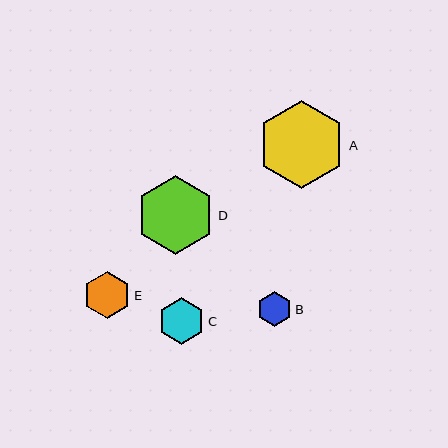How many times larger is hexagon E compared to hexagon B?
Hexagon E is approximately 1.3 times the size of hexagon B.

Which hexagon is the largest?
Hexagon A is the largest with a size of approximately 88 pixels.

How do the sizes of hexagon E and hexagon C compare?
Hexagon E and hexagon C are approximately the same size.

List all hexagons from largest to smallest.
From largest to smallest: A, D, E, C, B.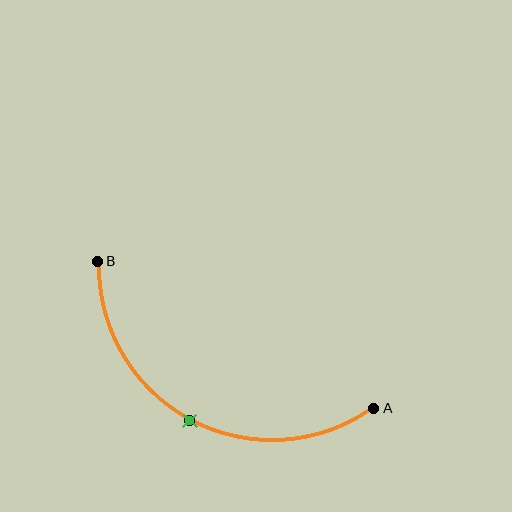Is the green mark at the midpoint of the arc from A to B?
Yes. The green mark lies on the arc at equal arc-length from both A and B — it is the arc midpoint.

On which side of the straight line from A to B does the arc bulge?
The arc bulges below the straight line connecting A and B.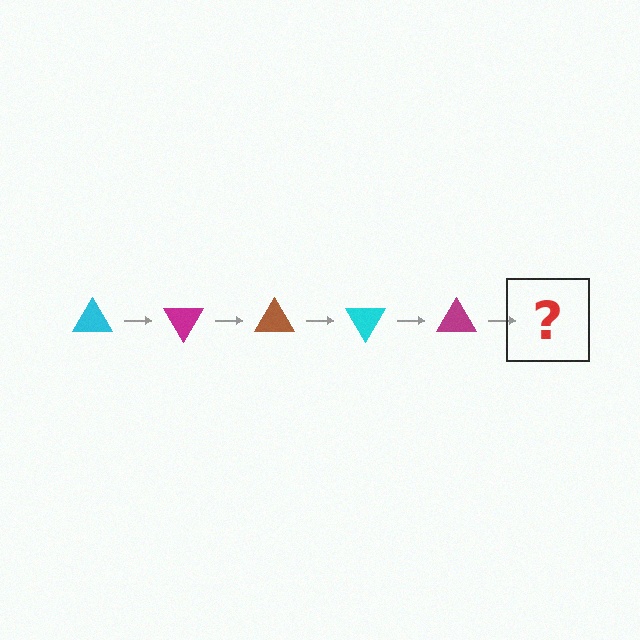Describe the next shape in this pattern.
It should be a brown triangle, rotated 300 degrees from the start.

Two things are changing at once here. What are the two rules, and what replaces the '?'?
The two rules are that it rotates 60 degrees each step and the color cycles through cyan, magenta, and brown. The '?' should be a brown triangle, rotated 300 degrees from the start.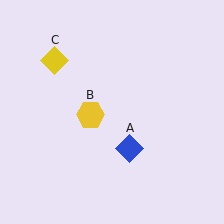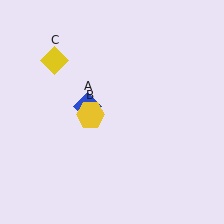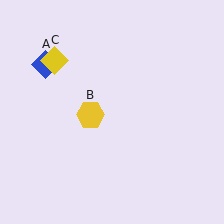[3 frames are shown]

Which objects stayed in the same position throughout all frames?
Yellow hexagon (object B) and yellow diamond (object C) remained stationary.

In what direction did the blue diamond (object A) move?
The blue diamond (object A) moved up and to the left.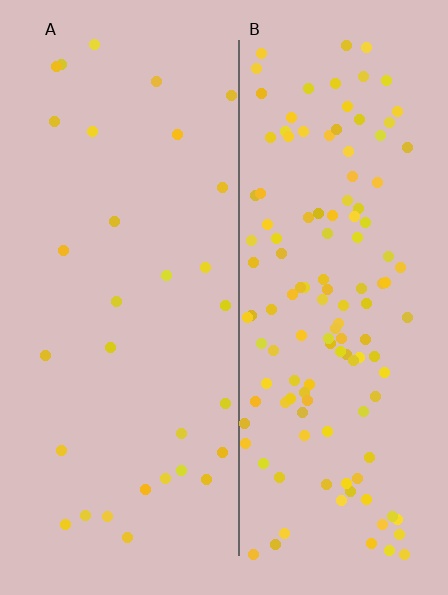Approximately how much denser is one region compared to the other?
Approximately 4.4× — region B over region A.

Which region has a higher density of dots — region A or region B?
B (the right).